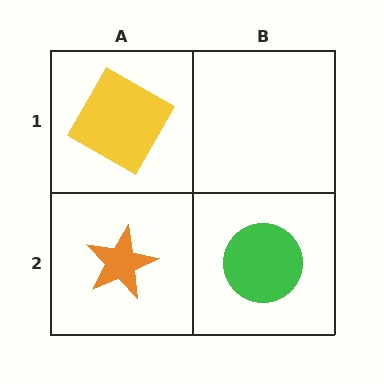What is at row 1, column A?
A yellow diamond.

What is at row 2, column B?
A green circle.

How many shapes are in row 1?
1 shape.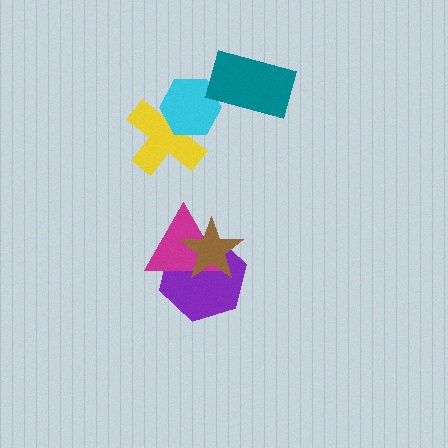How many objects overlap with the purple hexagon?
2 objects overlap with the purple hexagon.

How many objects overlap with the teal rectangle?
0 objects overlap with the teal rectangle.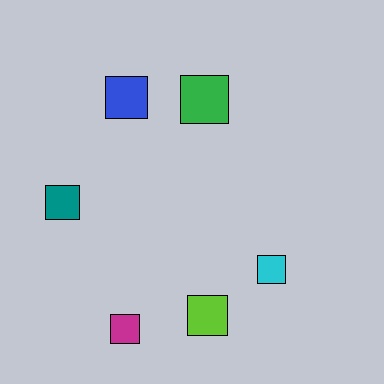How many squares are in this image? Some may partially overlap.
There are 6 squares.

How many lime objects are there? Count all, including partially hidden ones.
There is 1 lime object.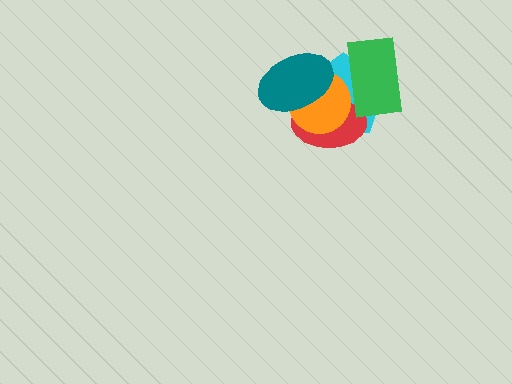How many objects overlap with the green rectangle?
3 objects overlap with the green rectangle.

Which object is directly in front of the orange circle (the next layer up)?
The green rectangle is directly in front of the orange circle.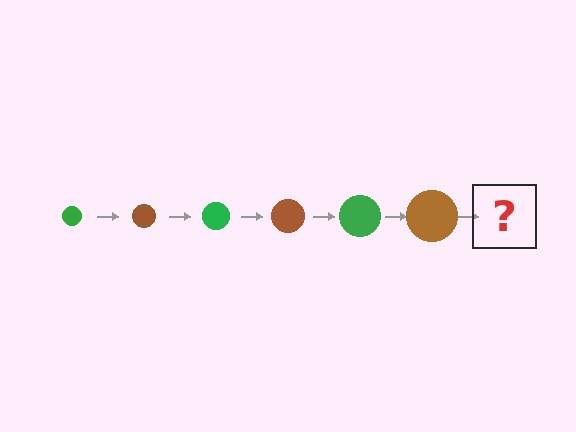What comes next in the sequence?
The next element should be a green circle, larger than the previous one.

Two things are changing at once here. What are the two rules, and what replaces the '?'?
The two rules are that the circle grows larger each step and the color cycles through green and brown. The '?' should be a green circle, larger than the previous one.